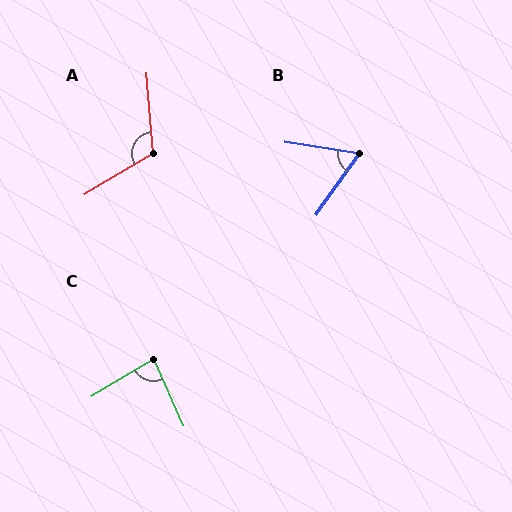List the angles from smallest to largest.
B (63°), C (83°), A (117°).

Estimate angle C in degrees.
Approximately 83 degrees.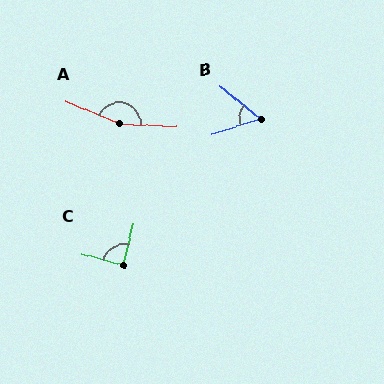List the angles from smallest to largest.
B (56°), C (89°), A (161°).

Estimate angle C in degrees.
Approximately 89 degrees.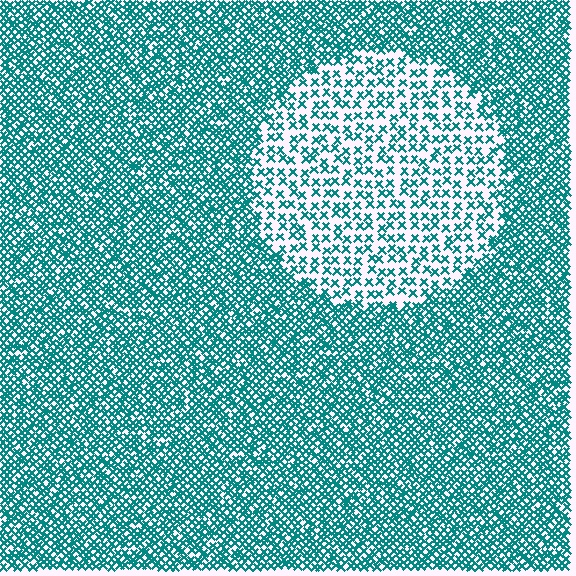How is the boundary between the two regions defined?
The boundary is defined by a change in element density (approximately 2.3x ratio). All elements are the same color, size, and shape.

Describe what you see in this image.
The image contains small teal elements arranged at two different densities. A circle-shaped region is visible where the elements are less densely packed than the surrounding area.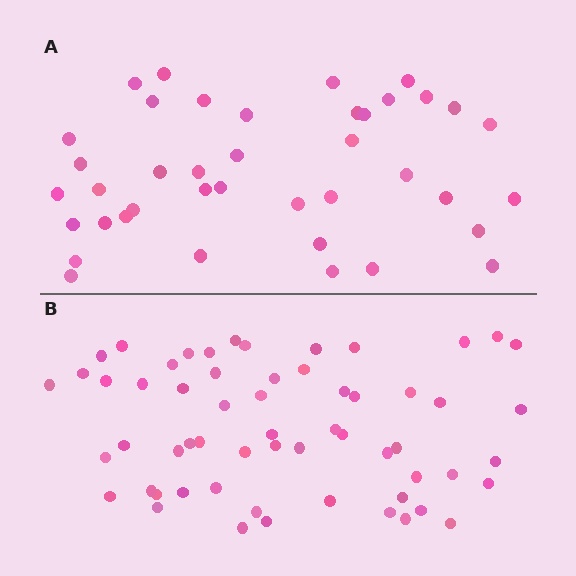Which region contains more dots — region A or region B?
Region B (the bottom region) has more dots.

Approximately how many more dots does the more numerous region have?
Region B has approximately 20 more dots than region A.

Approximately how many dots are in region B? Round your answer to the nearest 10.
About 60 dots. (The exact count is 59, which rounds to 60.)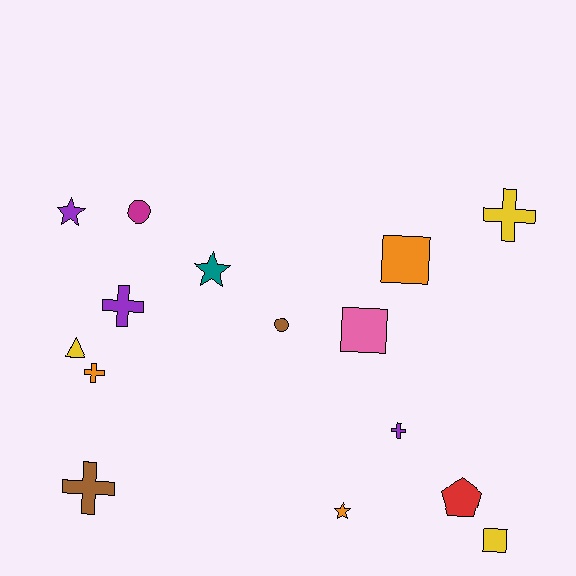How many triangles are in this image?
There is 1 triangle.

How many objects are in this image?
There are 15 objects.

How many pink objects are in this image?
There is 1 pink object.